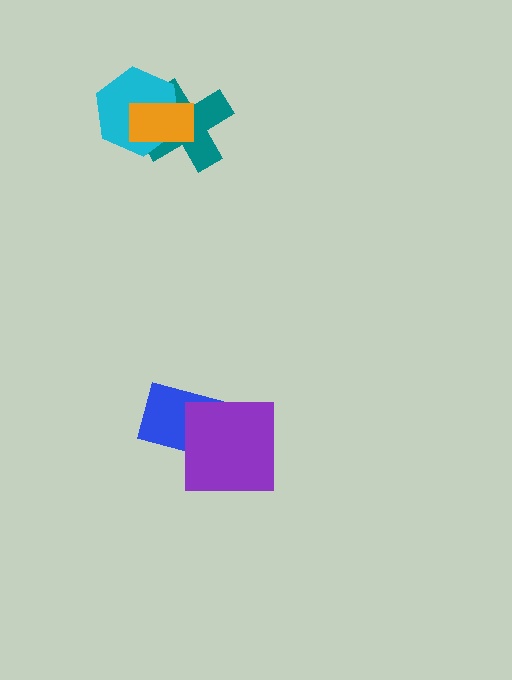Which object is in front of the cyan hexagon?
The orange rectangle is in front of the cyan hexagon.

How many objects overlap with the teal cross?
2 objects overlap with the teal cross.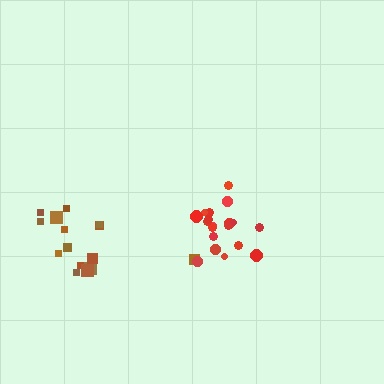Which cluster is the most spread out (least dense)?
Brown.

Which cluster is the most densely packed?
Red.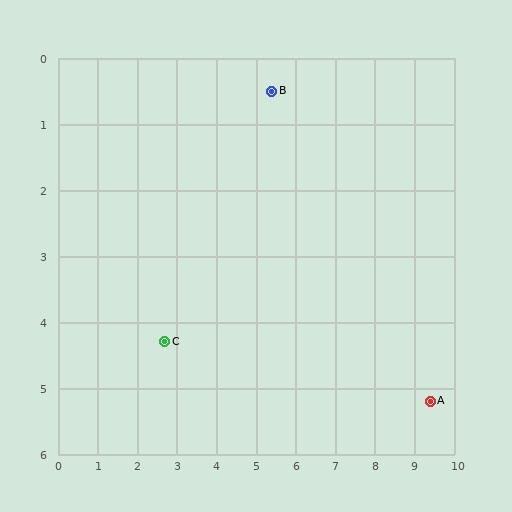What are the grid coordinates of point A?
Point A is at approximately (9.4, 5.2).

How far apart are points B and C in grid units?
Points B and C are about 4.7 grid units apart.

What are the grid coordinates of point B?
Point B is at approximately (5.4, 0.5).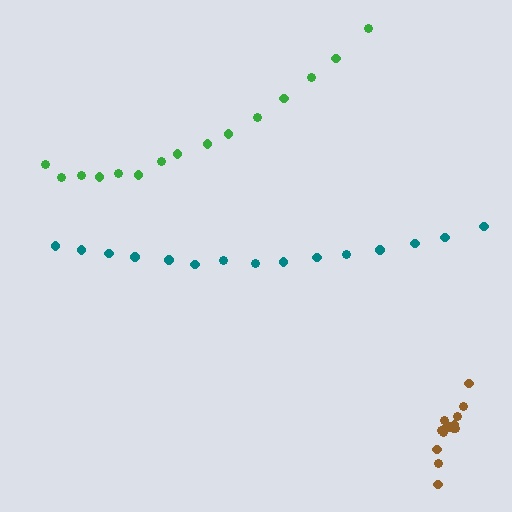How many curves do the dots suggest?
There are 3 distinct paths.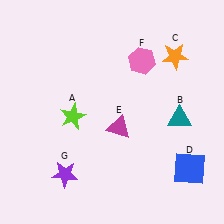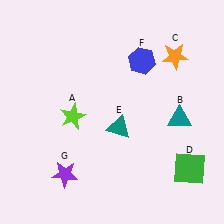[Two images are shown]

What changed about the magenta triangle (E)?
In Image 1, E is magenta. In Image 2, it changed to teal.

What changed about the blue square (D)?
In Image 1, D is blue. In Image 2, it changed to green.